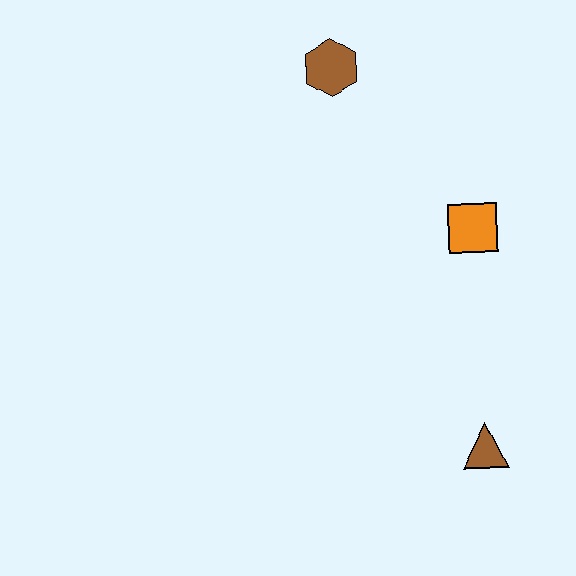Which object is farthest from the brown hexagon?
The brown triangle is farthest from the brown hexagon.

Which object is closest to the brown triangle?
The orange square is closest to the brown triangle.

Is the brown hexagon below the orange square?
No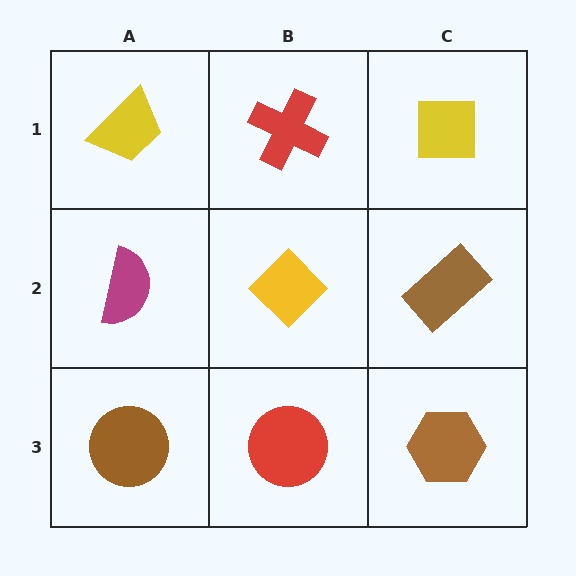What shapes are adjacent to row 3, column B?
A yellow diamond (row 2, column B), a brown circle (row 3, column A), a brown hexagon (row 3, column C).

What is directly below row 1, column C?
A brown rectangle.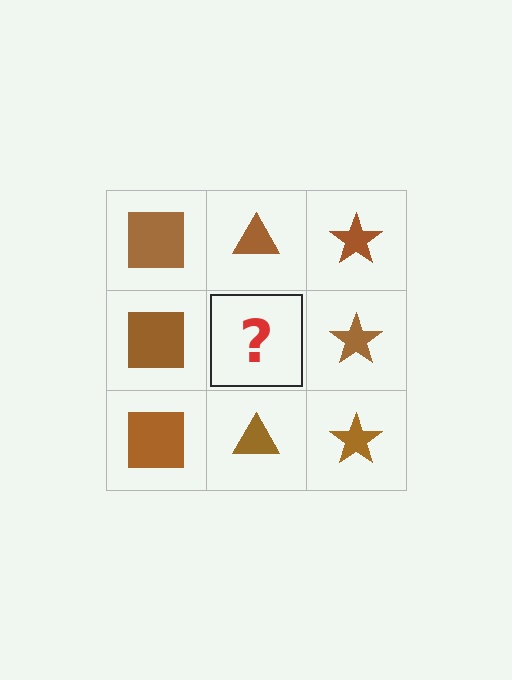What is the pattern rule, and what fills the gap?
The rule is that each column has a consistent shape. The gap should be filled with a brown triangle.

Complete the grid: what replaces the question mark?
The question mark should be replaced with a brown triangle.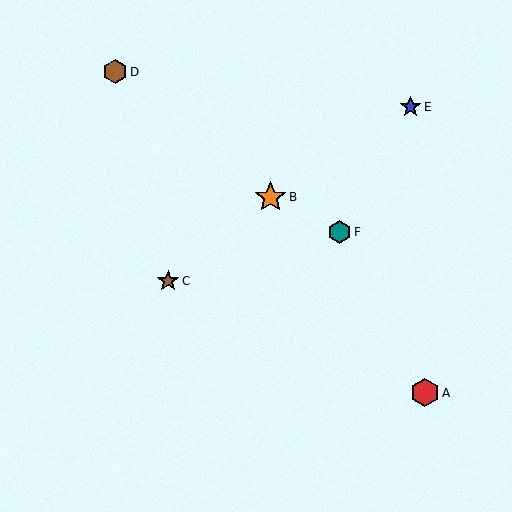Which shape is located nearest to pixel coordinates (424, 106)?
The blue star (labeled E) at (411, 107) is nearest to that location.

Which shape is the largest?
The orange star (labeled B) is the largest.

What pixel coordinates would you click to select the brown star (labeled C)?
Click at (168, 281) to select the brown star C.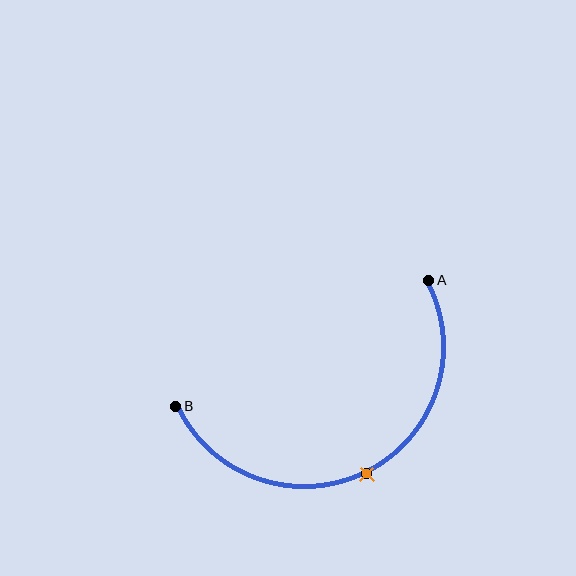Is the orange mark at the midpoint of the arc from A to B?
Yes. The orange mark lies on the arc at equal arc-length from both A and B — it is the arc midpoint.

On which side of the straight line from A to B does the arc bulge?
The arc bulges below the straight line connecting A and B.